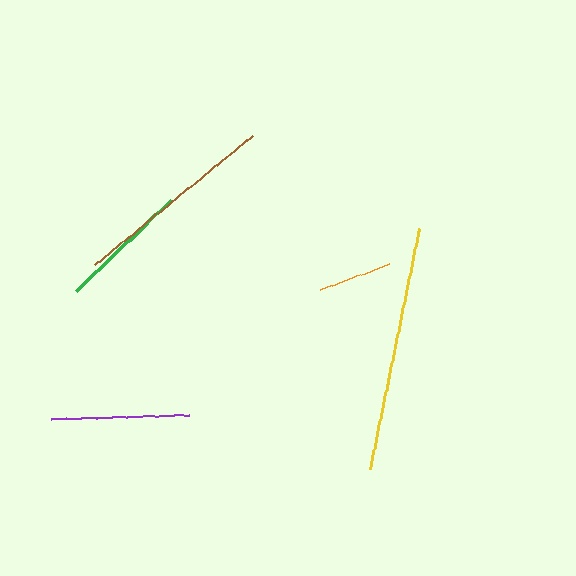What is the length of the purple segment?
The purple segment is approximately 137 pixels long.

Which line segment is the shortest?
The orange line is the shortest at approximately 73 pixels.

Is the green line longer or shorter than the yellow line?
The yellow line is longer than the green line.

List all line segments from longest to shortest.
From longest to shortest: yellow, brown, purple, green, orange.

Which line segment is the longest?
The yellow line is the longest at approximately 245 pixels.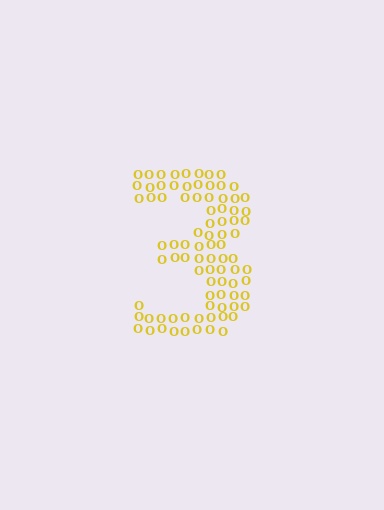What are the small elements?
The small elements are letter O's.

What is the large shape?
The large shape is the digit 3.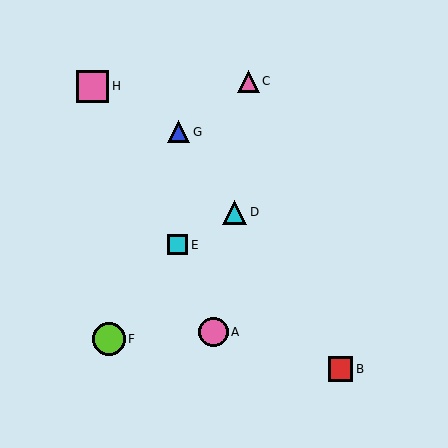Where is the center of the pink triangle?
The center of the pink triangle is at (249, 81).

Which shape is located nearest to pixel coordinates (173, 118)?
The blue triangle (labeled G) at (179, 132) is nearest to that location.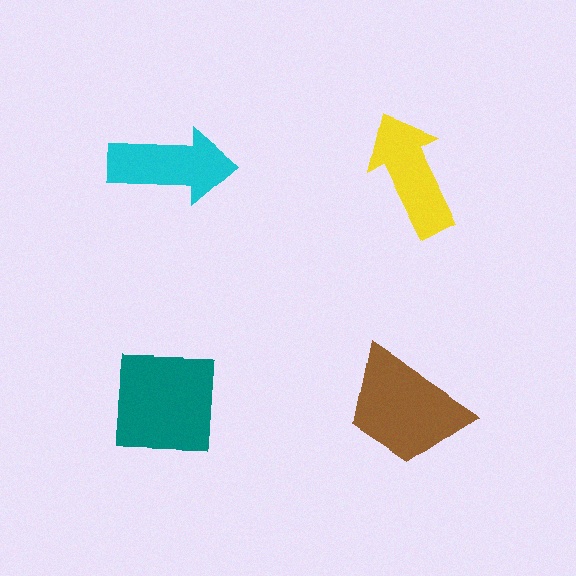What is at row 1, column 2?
A yellow arrow.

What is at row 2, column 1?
A teal square.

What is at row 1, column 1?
A cyan arrow.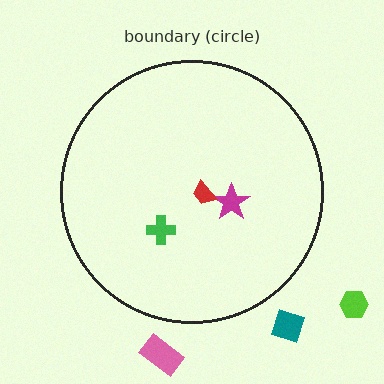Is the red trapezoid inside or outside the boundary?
Inside.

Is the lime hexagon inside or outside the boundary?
Outside.